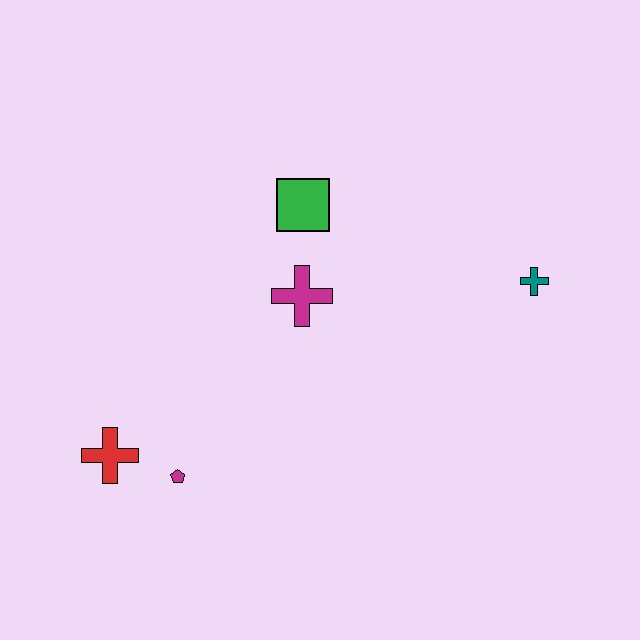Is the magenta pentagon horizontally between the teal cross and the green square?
No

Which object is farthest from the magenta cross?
The red cross is farthest from the magenta cross.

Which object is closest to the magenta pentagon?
The red cross is closest to the magenta pentagon.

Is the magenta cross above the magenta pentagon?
Yes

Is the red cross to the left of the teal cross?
Yes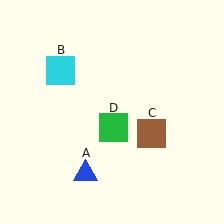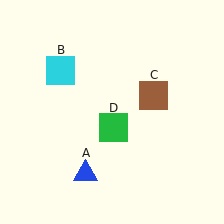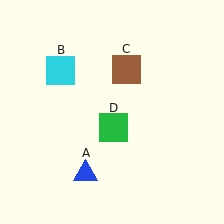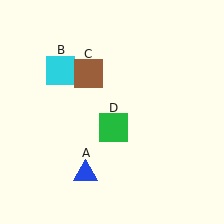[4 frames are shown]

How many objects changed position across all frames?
1 object changed position: brown square (object C).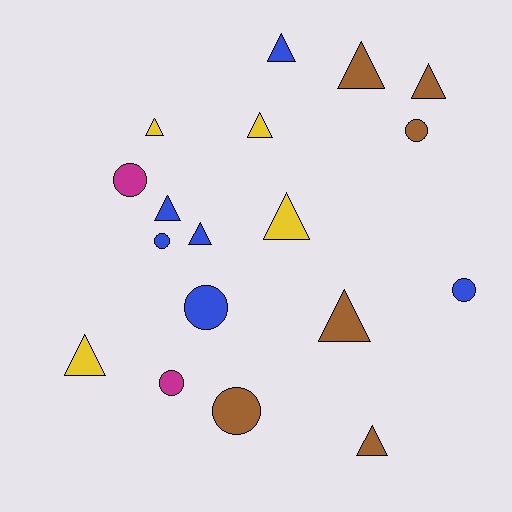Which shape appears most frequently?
Triangle, with 11 objects.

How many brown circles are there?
There are 2 brown circles.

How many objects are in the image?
There are 18 objects.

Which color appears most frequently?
Brown, with 6 objects.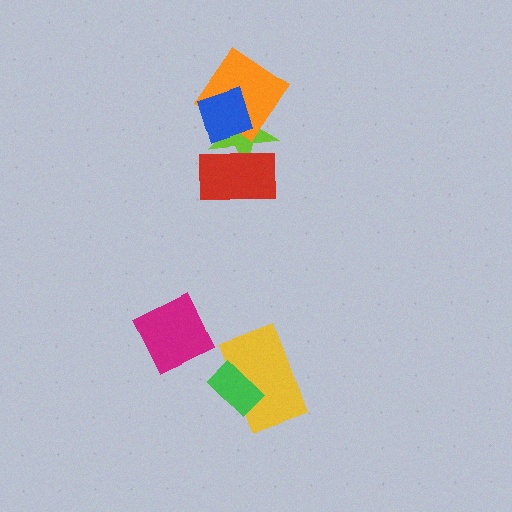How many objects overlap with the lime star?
3 objects overlap with the lime star.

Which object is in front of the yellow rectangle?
The green rectangle is in front of the yellow rectangle.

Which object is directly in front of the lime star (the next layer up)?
The orange diamond is directly in front of the lime star.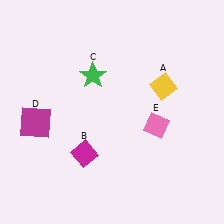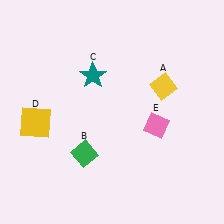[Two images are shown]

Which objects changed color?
B changed from magenta to green. C changed from green to teal. D changed from magenta to yellow.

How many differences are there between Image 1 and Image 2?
There are 3 differences between the two images.